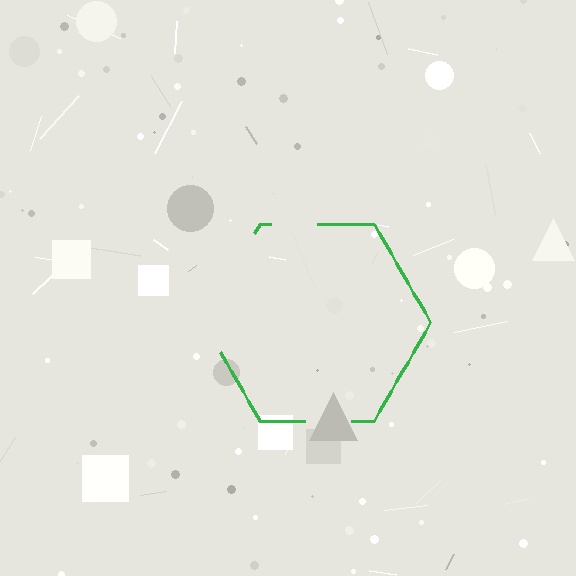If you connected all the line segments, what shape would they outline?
They would outline a hexagon.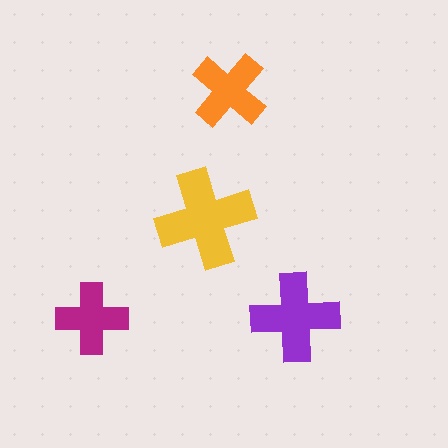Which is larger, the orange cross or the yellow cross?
The yellow one.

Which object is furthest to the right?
The purple cross is rightmost.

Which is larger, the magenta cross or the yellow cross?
The yellow one.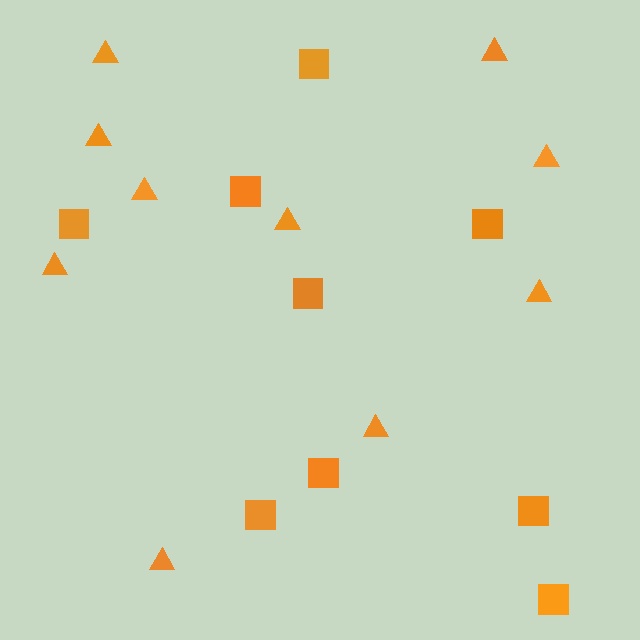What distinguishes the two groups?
There are 2 groups: one group of squares (9) and one group of triangles (10).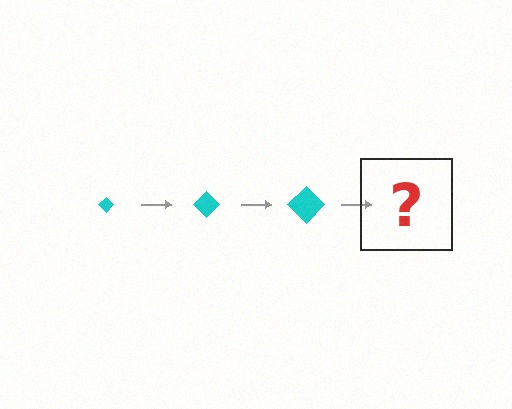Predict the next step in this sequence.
The next step is a cyan diamond, larger than the previous one.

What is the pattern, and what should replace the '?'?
The pattern is that the diamond gets progressively larger each step. The '?' should be a cyan diamond, larger than the previous one.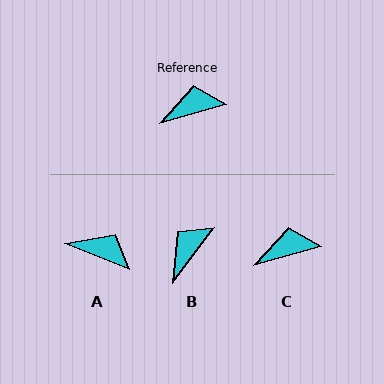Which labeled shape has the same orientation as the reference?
C.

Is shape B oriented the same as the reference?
No, it is off by about 37 degrees.